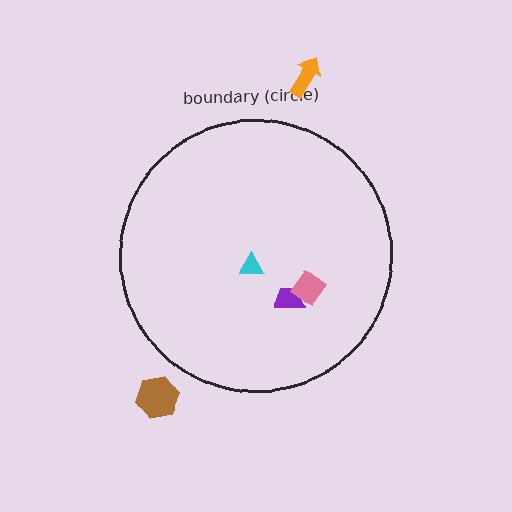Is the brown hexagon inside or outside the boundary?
Outside.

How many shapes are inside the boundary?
3 inside, 2 outside.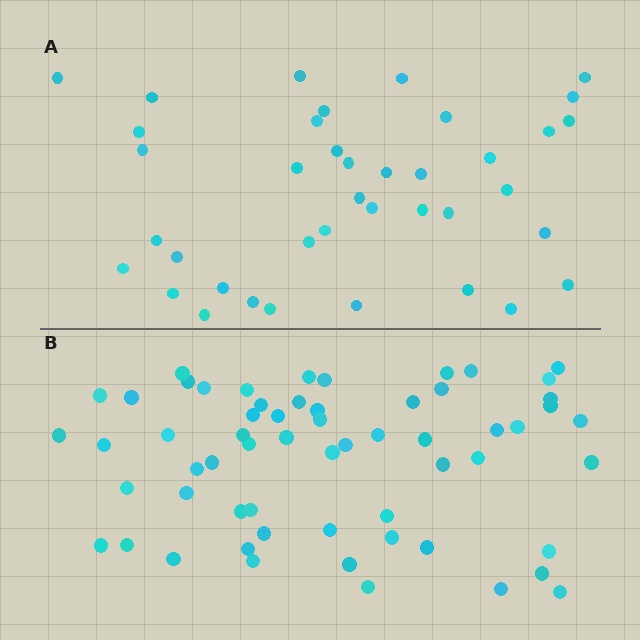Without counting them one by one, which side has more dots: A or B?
Region B (the bottom region) has more dots.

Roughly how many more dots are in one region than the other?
Region B has approximately 20 more dots than region A.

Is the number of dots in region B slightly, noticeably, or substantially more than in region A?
Region B has substantially more. The ratio is roughly 1.5 to 1.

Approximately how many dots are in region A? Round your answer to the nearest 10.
About 40 dots. (The exact count is 39, which rounds to 40.)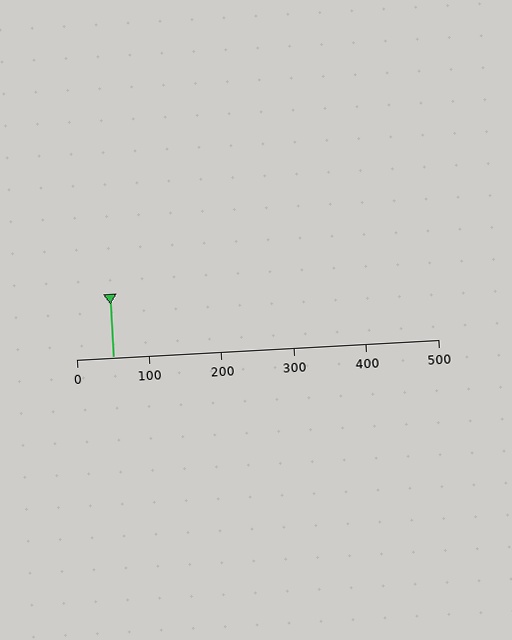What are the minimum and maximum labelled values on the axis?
The axis runs from 0 to 500.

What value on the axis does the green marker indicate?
The marker indicates approximately 50.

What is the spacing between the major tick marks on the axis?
The major ticks are spaced 100 apart.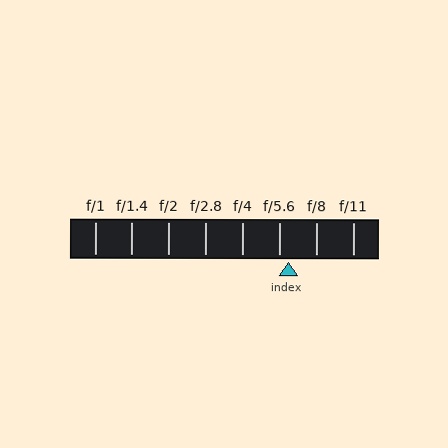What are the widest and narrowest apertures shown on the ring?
The widest aperture shown is f/1 and the narrowest is f/11.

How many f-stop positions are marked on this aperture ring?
There are 8 f-stop positions marked.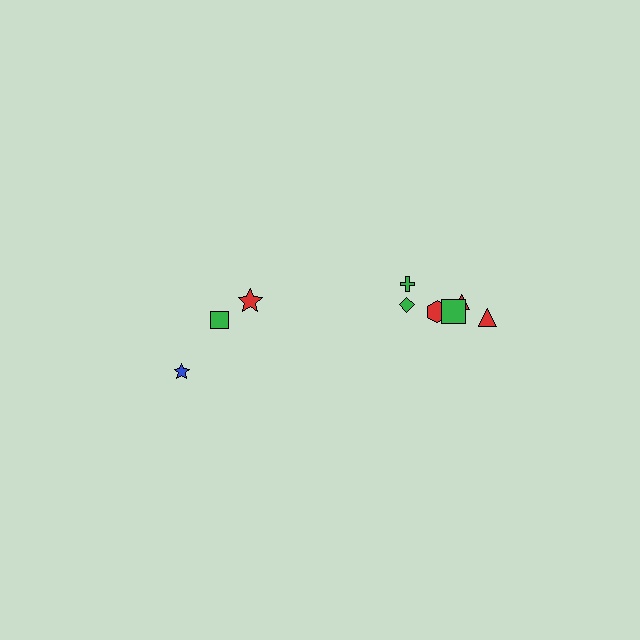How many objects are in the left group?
There are 3 objects.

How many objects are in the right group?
There are 6 objects.